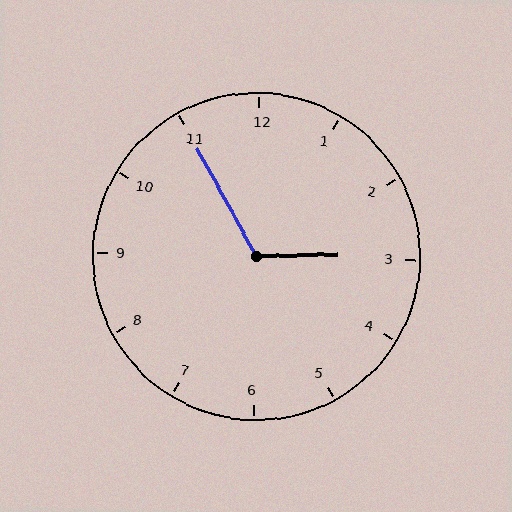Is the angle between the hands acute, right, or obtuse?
It is obtuse.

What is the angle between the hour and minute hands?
Approximately 118 degrees.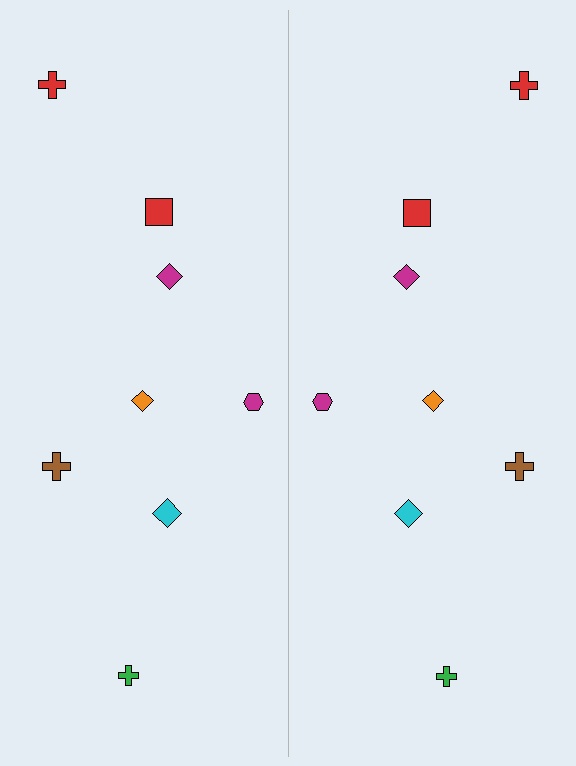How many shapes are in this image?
There are 16 shapes in this image.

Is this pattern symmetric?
Yes, this pattern has bilateral (reflection) symmetry.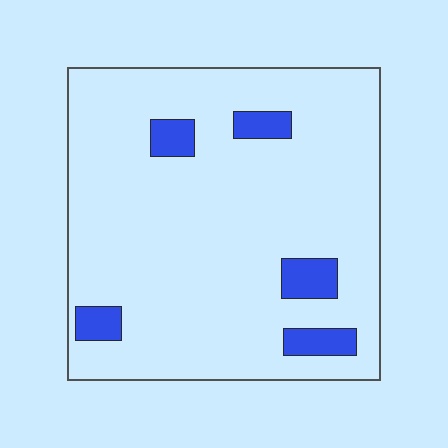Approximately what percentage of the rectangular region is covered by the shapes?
Approximately 10%.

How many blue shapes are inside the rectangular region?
5.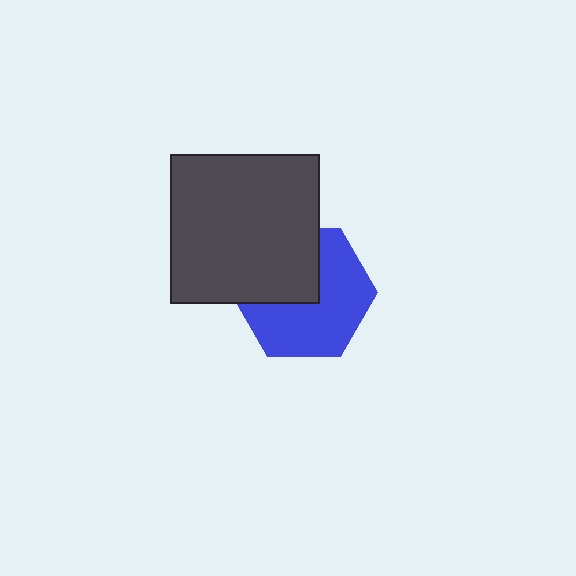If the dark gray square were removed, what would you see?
You would see the complete blue hexagon.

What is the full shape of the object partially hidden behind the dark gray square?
The partially hidden object is a blue hexagon.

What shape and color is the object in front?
The object in front is a dark gray square.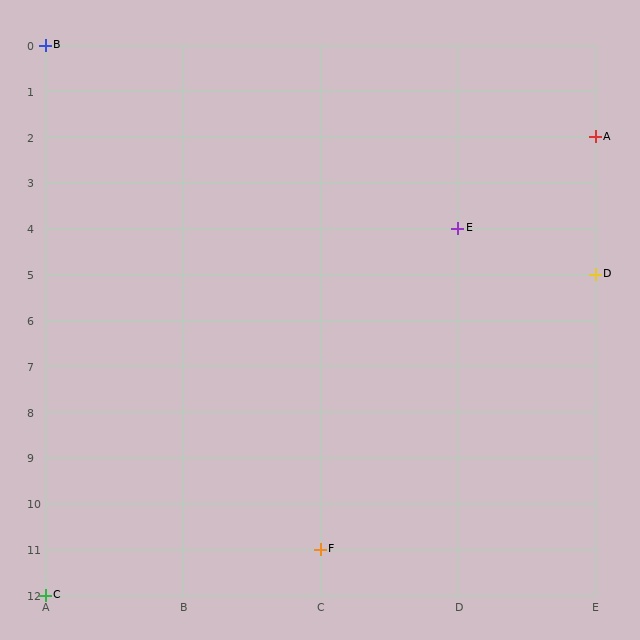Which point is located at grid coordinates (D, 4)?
Point E is at (D, 4).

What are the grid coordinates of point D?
Point D is at grid coordinates (E, 5).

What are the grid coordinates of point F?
Point F is at grid coordinates (C, 11).